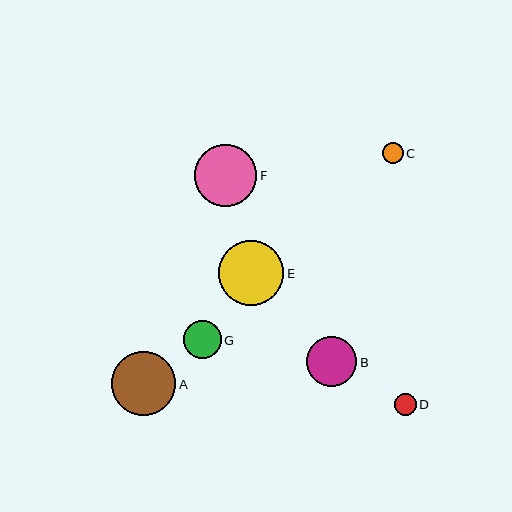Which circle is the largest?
Circle E is the largest with a size of approximately 65 pixels.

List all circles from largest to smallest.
From largest to smallest: E, A, F, B, G, D, C.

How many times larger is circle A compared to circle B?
Circle A is approximately 1.3 times the size of circle B.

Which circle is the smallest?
Circle C is the smallest with a size of approximately 20 pixels.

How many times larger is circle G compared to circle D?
Circle G is approximately 1.7 times the size of circle D.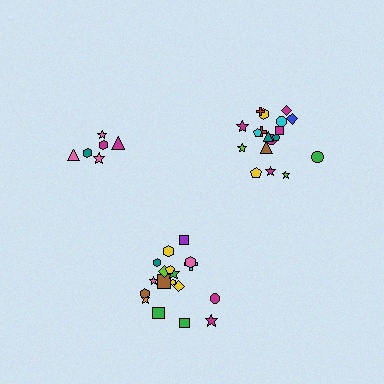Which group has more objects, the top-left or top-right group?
The top-right group.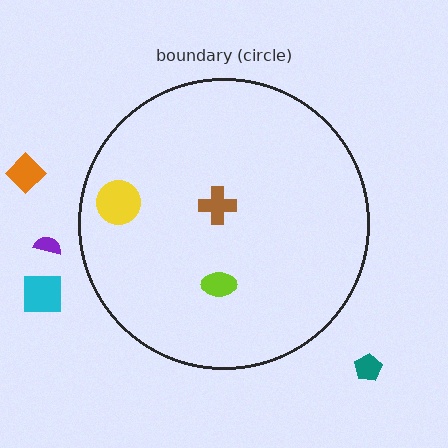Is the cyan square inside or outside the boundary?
Outside.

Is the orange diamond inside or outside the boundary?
Outside.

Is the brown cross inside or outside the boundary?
Inside.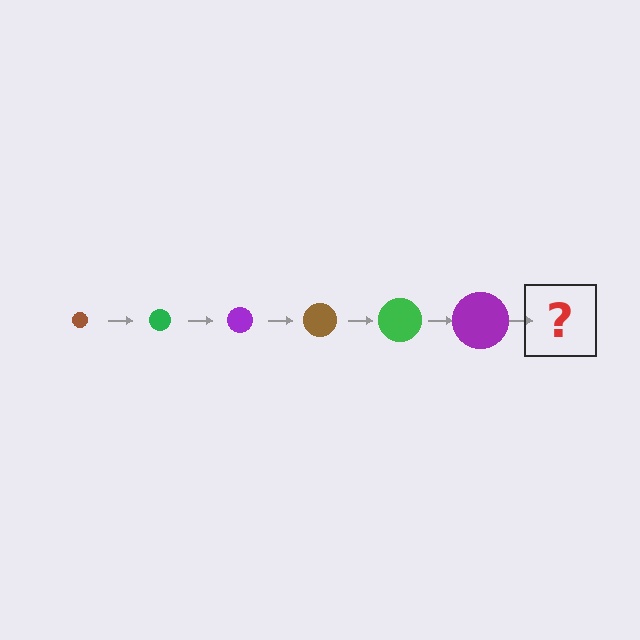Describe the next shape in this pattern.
It should be a brown circle, larger than the previous one.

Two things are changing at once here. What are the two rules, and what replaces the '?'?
The two rules are that the circle grows larger each step and the color cycles through brown, green, and purple. The '?' should be a brown circle, larger than the previous one.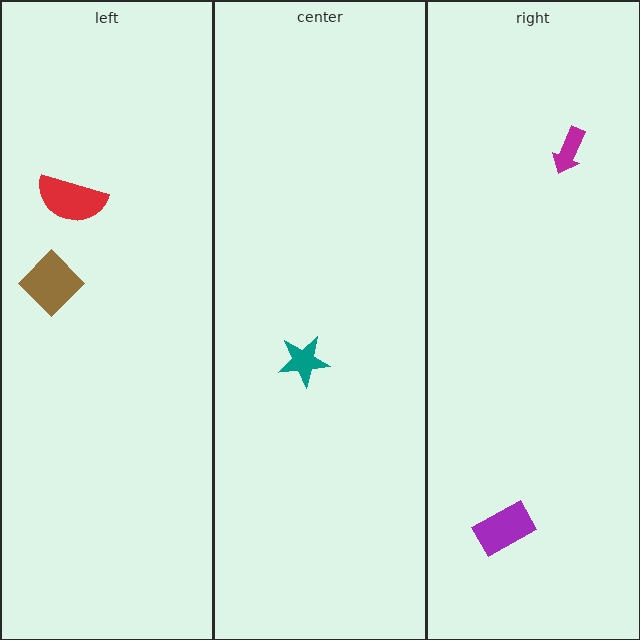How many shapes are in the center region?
1.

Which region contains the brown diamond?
The left region.